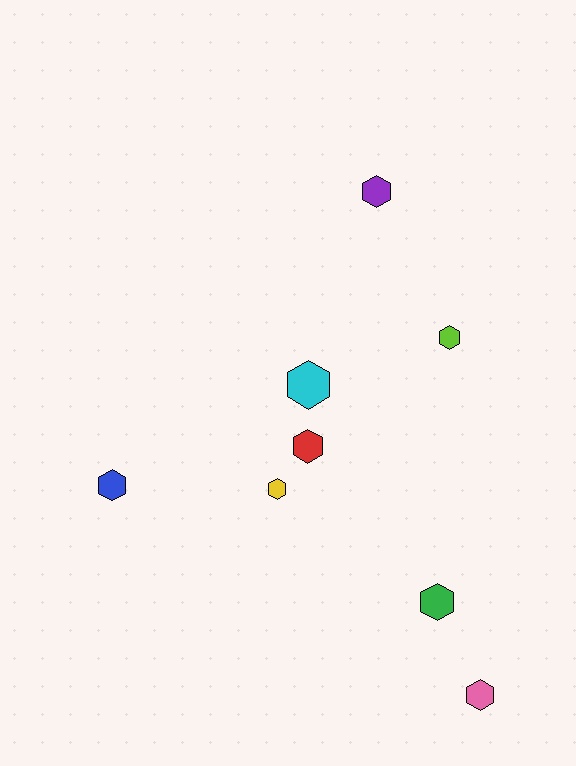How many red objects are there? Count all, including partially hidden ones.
There is 1 red object.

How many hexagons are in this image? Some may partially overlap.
There are 8 hexagons.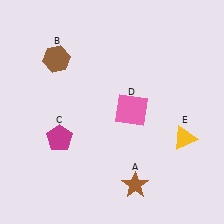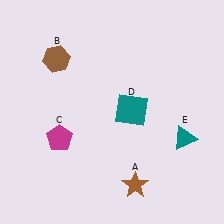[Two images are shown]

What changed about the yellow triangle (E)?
In Image 1, E is yellow. In Image 2, it changed to teal.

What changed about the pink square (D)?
In Image 1, D is pink. In Image 2, it changed to teal.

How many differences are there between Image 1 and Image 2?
There are 2 differences between the two images.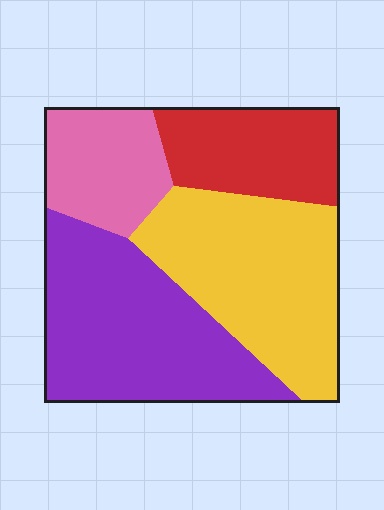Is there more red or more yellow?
Yellow.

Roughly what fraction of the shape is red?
Red takes up about one sixth (1/6) of the shape.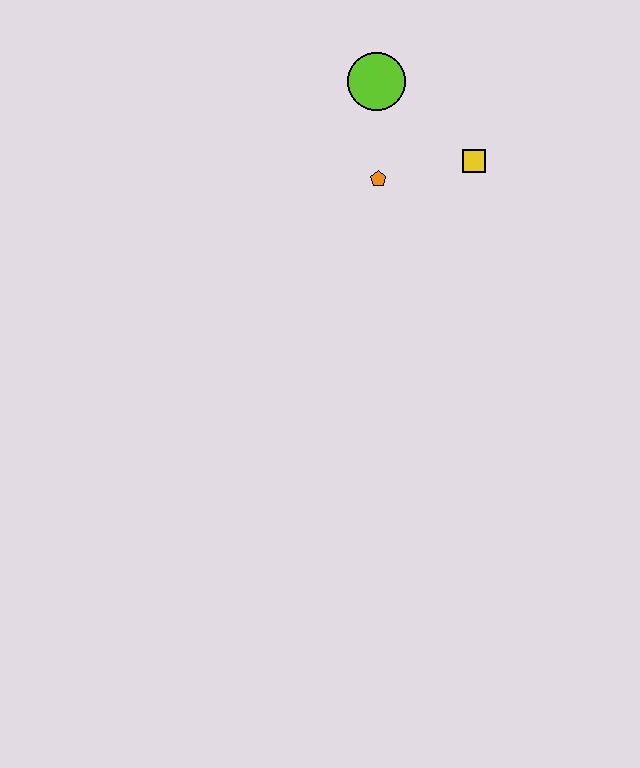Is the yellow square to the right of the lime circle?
Yes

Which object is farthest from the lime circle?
The yellow square is farthest from the lime circle.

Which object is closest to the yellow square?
The orange pentagon is closest to the yellow square.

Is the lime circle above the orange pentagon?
Yes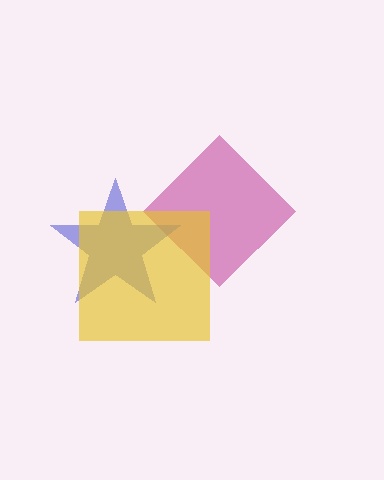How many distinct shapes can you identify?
There are 3 distinct shapes: a magenta diamond, a blue star, a yellow square.